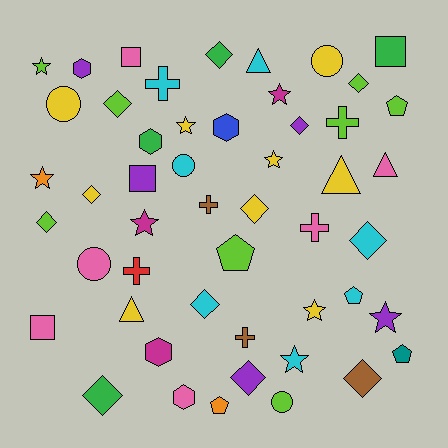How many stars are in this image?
There are 9 stars.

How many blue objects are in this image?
There is 1 blue object.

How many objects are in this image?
There are 50 objects.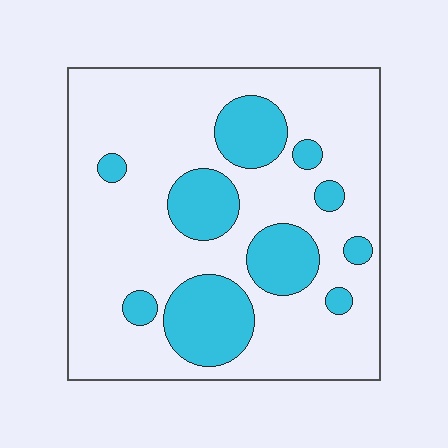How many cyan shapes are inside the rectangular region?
10.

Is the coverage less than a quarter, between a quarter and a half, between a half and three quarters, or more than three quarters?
Less than a quarter.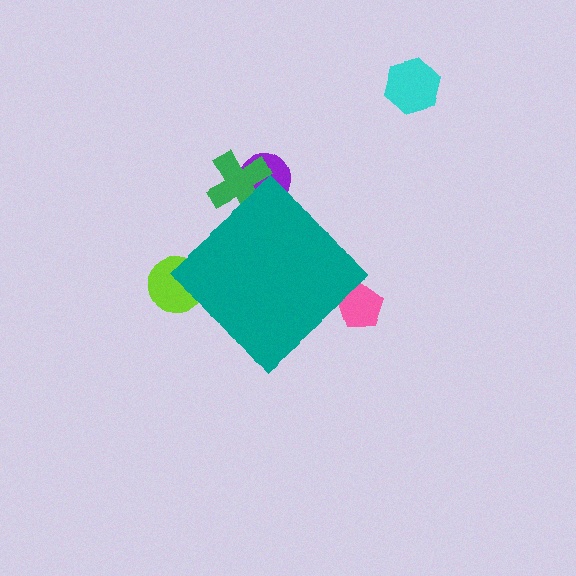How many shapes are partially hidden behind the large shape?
4 shapes are partially hidden.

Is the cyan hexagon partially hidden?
No, the cyan hexagon is fully visible.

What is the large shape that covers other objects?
A teal diamond.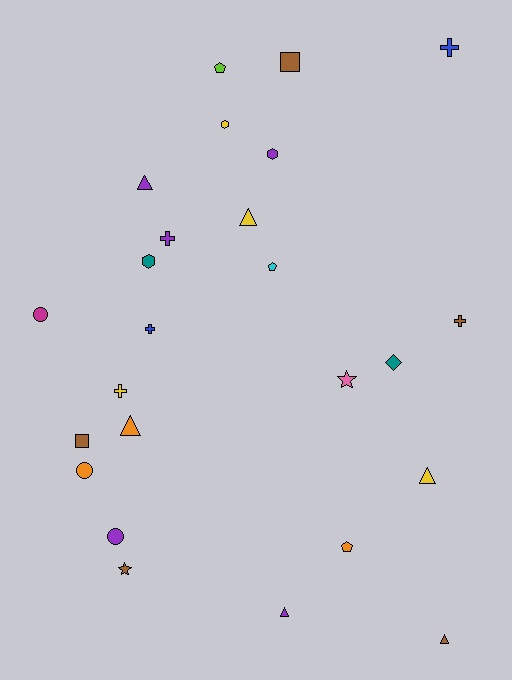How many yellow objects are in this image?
There are 4 yellow objects.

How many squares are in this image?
There are 2 squares.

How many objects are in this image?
There are 25 objects.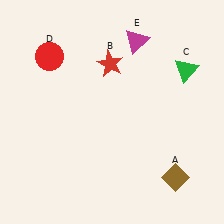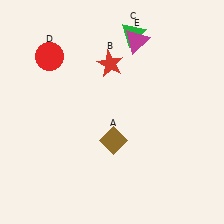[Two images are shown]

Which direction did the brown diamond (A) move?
The brown diamond (A) moved left.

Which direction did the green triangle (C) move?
The green triangle (C) moved left.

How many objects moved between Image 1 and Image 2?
2 objects moved between the two images.